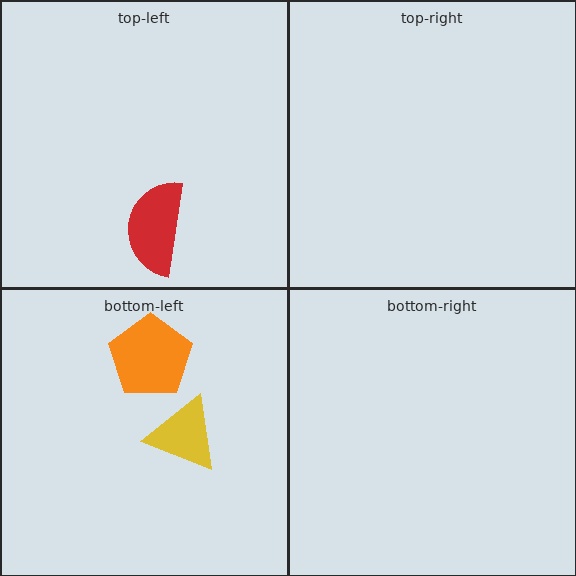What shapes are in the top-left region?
The red semicircle.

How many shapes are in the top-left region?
1.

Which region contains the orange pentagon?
The bottom-left region.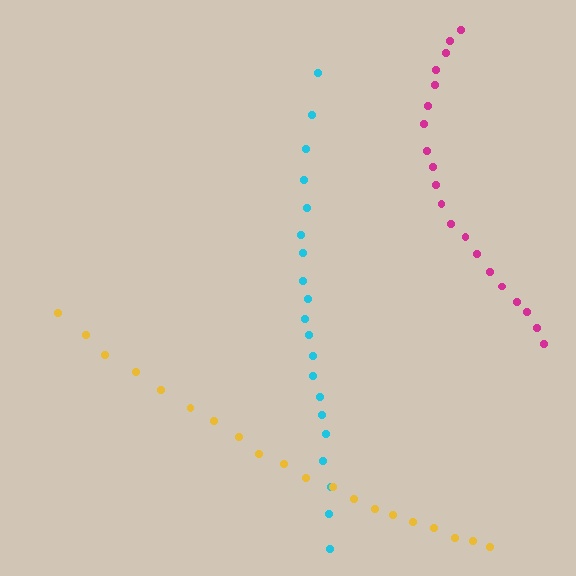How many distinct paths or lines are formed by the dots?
There are 3 distinct paths.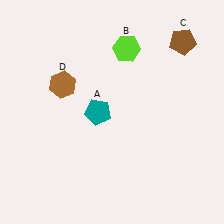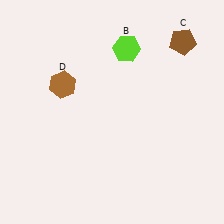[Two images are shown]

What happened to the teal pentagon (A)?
The teal pentagon (A) was removed in Image 2. It was in the bottom-left area of Image 1.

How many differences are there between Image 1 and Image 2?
There is 1 difference between the two images.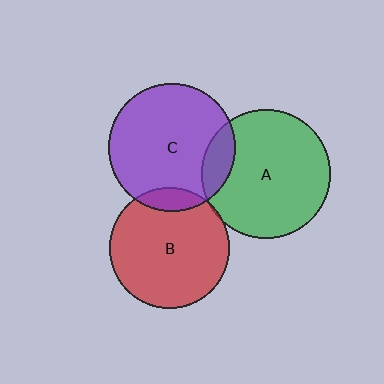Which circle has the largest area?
Circle A (green).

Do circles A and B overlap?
Yes.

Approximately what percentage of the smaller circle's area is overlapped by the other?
Approximately 5%.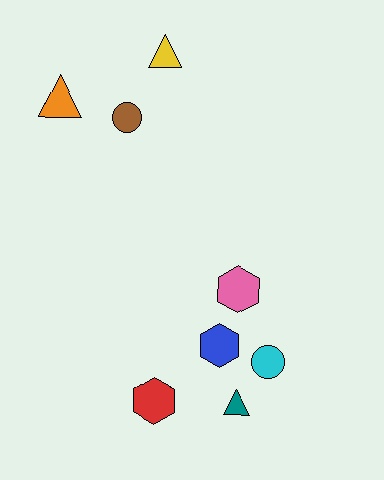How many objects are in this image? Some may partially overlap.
There are 8 objects.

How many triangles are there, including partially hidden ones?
There are 3 triangles.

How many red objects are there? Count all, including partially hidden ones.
There is 1 red object.